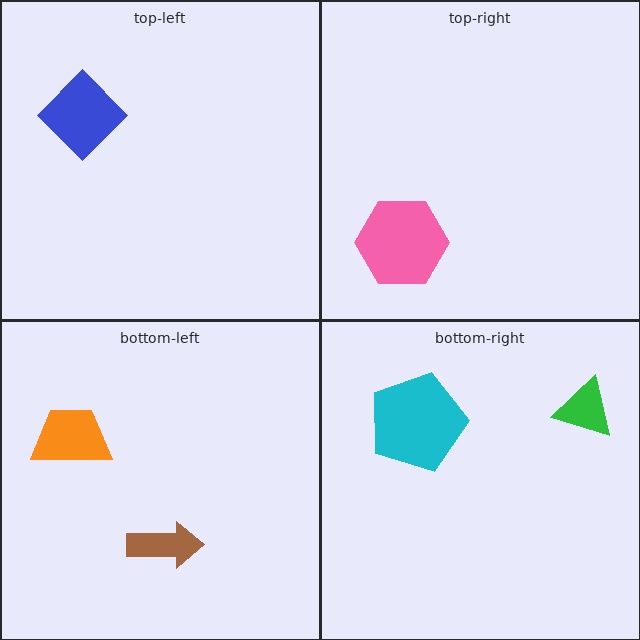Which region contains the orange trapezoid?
The bottom-left region.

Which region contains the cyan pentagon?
The bottom-right region.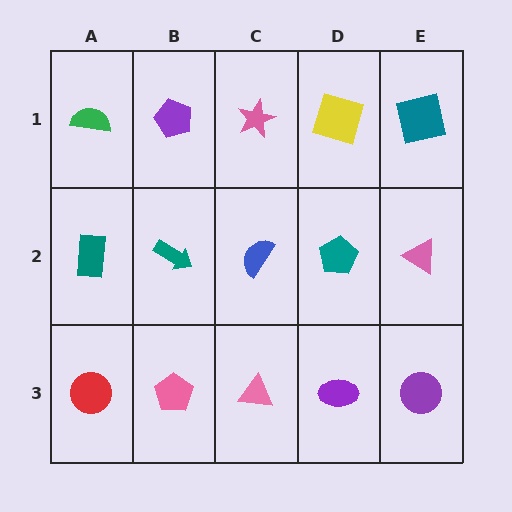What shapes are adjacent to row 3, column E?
A pink triangle (row 2, column E), a purple ellipse (row 3, column D).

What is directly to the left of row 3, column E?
A purple ellipse.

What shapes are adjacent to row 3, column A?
A teal rectangle (row 2, column A), a pink pentagon (row 3, column B).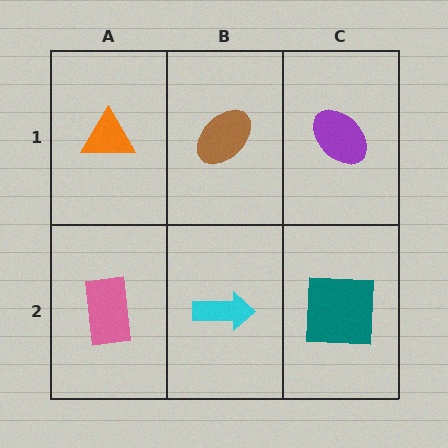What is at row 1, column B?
A brown ellipse.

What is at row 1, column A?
An orange triangle.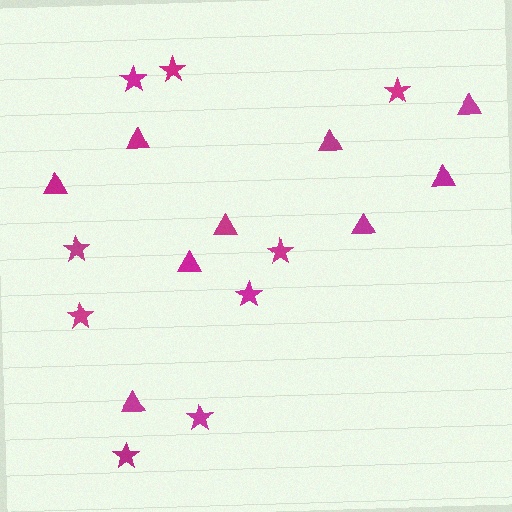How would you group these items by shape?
There are 2 groups: one group of triangles (9) and one group of stars (9).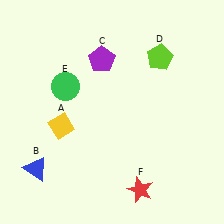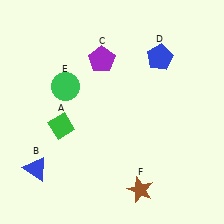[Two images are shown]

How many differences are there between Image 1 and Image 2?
There are 3 differences between the two images.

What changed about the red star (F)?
In Image 1, F is red. In Image 2, it changed to brown.